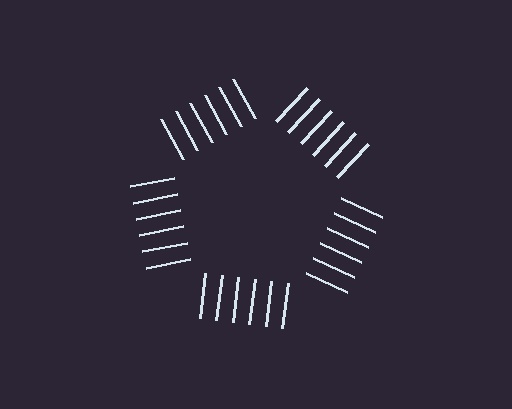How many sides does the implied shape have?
5 sides — the line-ends trace a pentagon.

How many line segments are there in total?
30 — 6 along each of the 5 edges.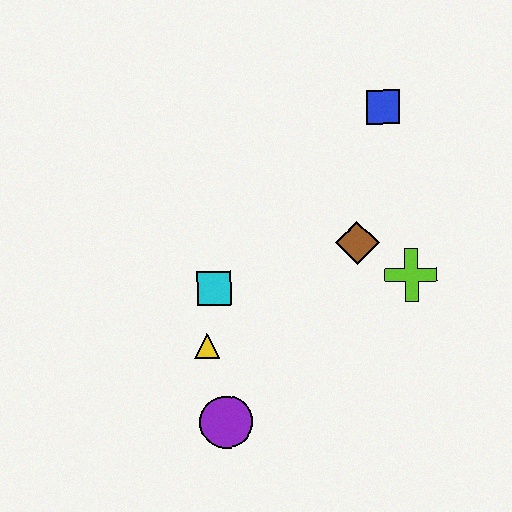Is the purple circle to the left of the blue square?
Yes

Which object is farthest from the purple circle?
The blue square is farthest from the purple circle.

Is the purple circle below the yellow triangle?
Yes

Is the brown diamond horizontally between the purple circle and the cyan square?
No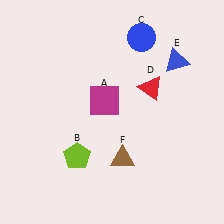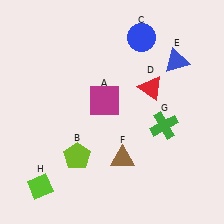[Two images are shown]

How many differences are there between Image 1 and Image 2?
There are 2 differences between the two images.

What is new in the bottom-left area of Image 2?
A lime diamond (H) was added in the bottom-left area of Image 2.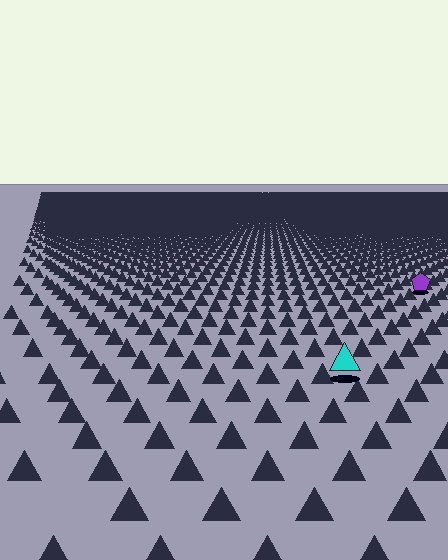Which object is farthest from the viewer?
The purple pentagon is farthest from the viewer. It appears smaller and the ground texture around it is denser.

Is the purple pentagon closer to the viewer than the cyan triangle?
No. The cyan triangle is closer — you can tell from the texture gradient: the ground texture is coarser near it.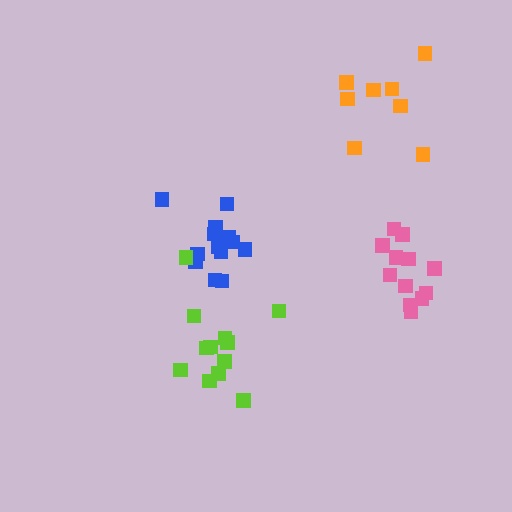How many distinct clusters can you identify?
There are 4 distinct clusters.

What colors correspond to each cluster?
The clusters are colored: orange, blue, pink, lime.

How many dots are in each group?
Group 1: 8 dots, Group 2: 13 dots, Group 3: 12 dots, Group 4: 12 dots (45 total).